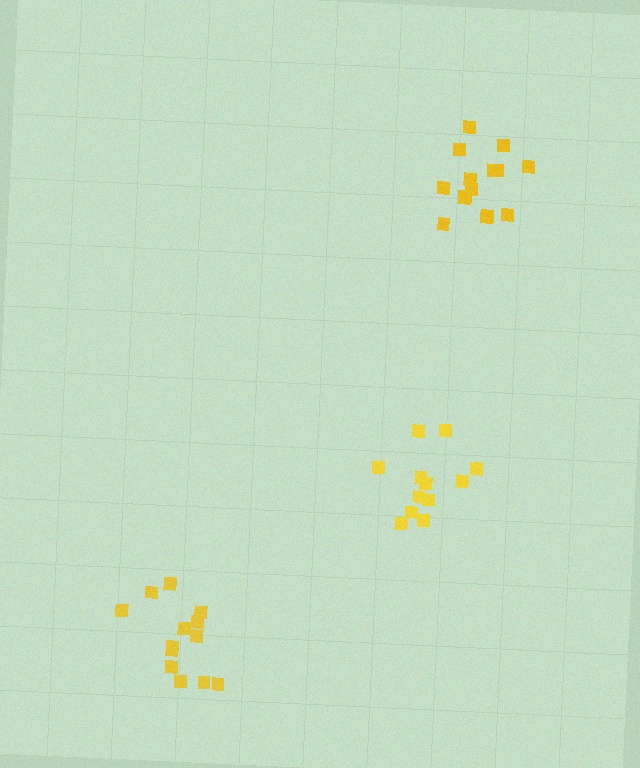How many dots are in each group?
Group 1: 13 dots, Group 2: 12 dots, Group 3: 15 dots (40 total).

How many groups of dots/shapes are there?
There are 3 groups.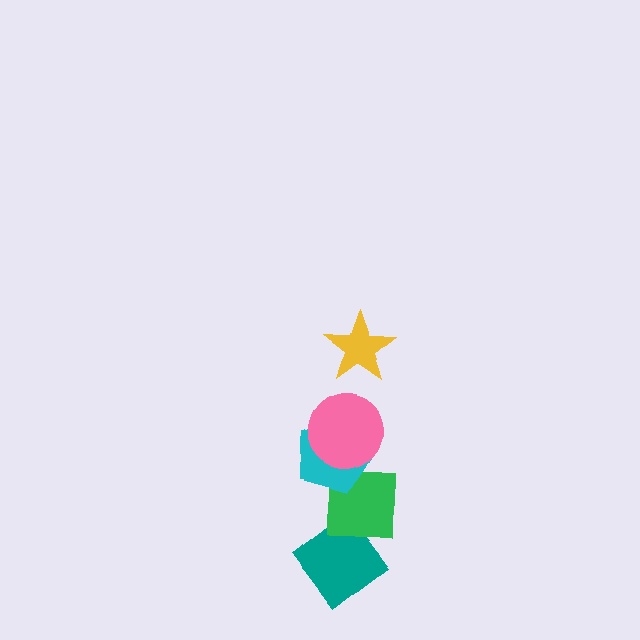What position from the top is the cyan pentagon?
The cyan pentagon is 3rd from the top.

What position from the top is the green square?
The green square is 4th from the top.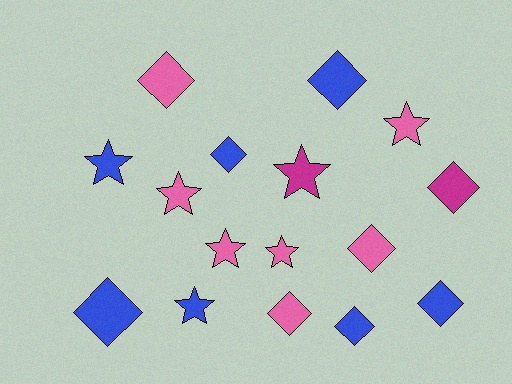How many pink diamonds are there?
There are 3 pink diamonds.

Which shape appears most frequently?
Diamond, with 9 objects.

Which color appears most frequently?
Pink, with 7 objects.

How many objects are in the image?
There are 16 objects.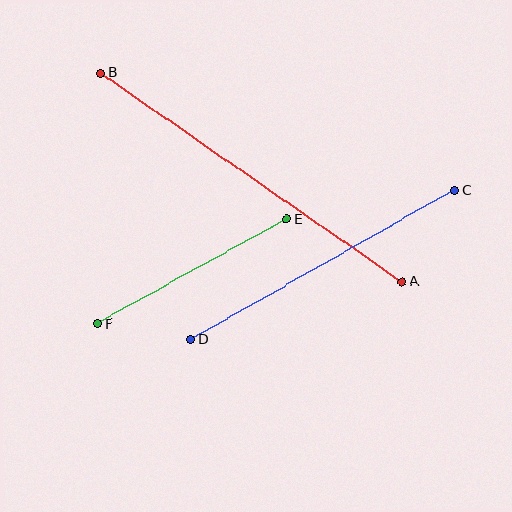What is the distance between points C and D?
The distance is approximately 302 pixels.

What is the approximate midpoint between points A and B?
The midpoint is at approximately (251, 178) pixels.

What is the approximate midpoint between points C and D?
The midpoint is at approximately (323, 265) pixels.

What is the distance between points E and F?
The distance is approximately 216 pixels.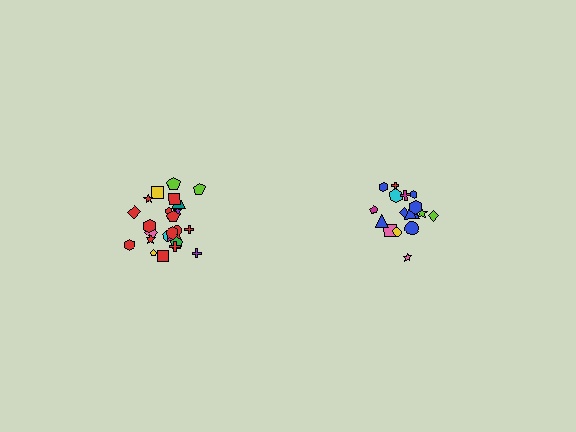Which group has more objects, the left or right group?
The left group.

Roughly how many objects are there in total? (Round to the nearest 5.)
Roughly 45 objects in total.